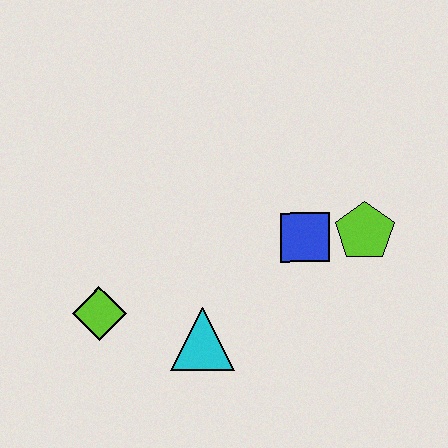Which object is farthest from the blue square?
The lime diamond is farthest from the blue square.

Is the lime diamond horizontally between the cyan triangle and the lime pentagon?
No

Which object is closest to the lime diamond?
The cyan triangle is closest to the lime diamond.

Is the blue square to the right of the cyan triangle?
Yes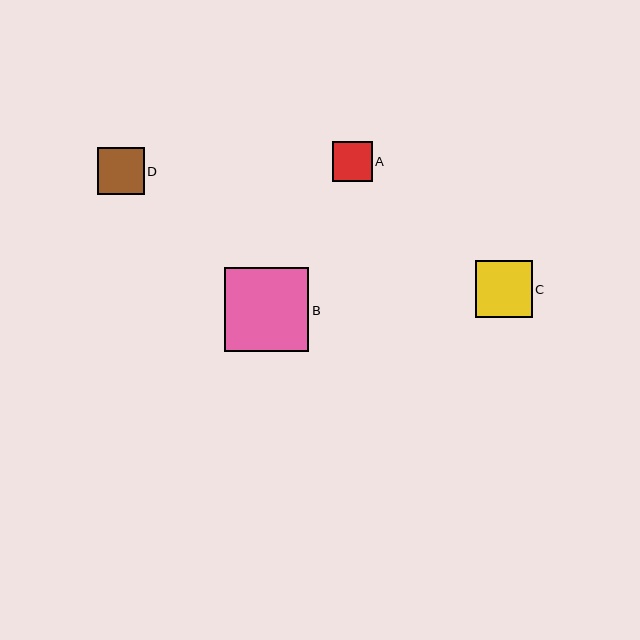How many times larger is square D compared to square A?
Square D is approximately 1.2 times the size of square A.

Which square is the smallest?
Square A is the smallest with a size of approximately 39 pixels.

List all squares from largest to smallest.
From largest to smallest: B, C, D, A.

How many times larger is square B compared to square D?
Square B is approximately 1.8 times the size of square D.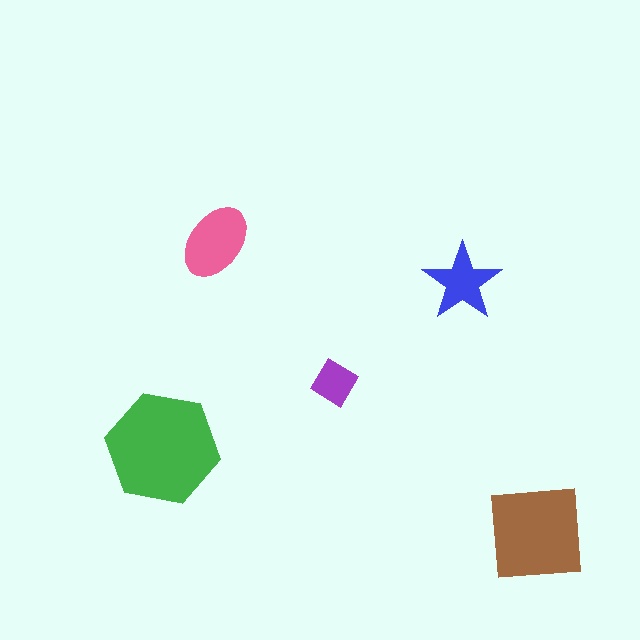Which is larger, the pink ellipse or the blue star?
The pink ellipse.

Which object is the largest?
The green hexagon.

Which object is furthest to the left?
The green hexagon is leftmost.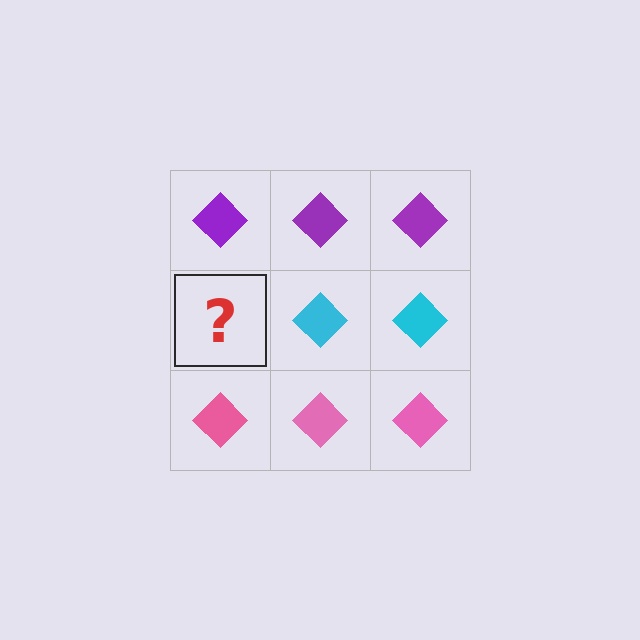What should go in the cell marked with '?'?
The missing cell should contain a cyan diamond.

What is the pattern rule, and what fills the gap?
The rule is that each row has a consistent color. The gap should be filled with a cyan diamond.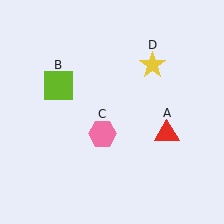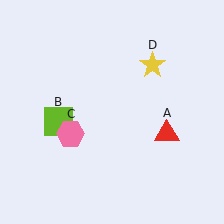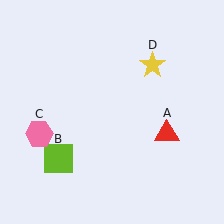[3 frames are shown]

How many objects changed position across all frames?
2 objects changed position: lime square (object B), pink hexagon (object C).